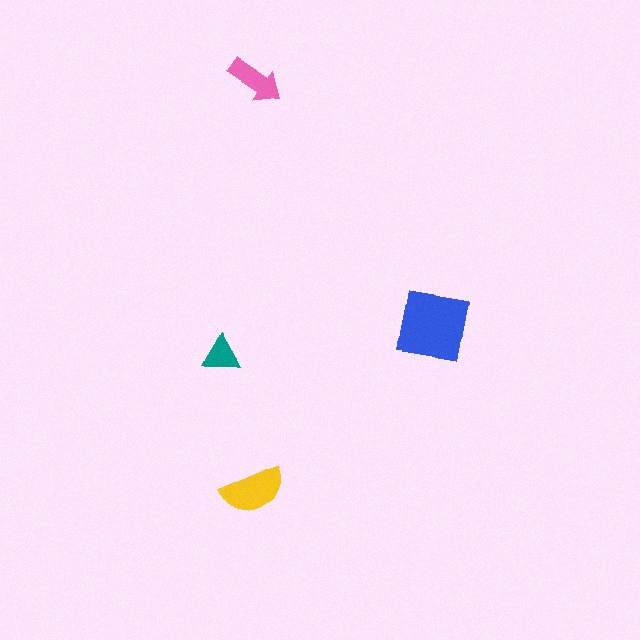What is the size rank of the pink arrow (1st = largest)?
3rd.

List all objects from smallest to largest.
The teal triangle, the pink arrow, the yellow semicircle, the blue square.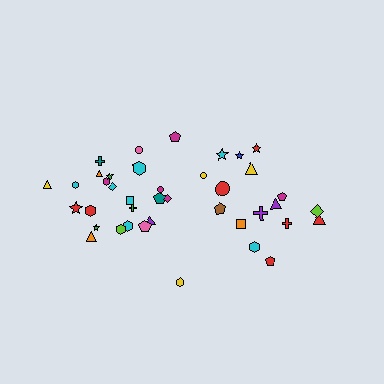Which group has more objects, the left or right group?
The left group.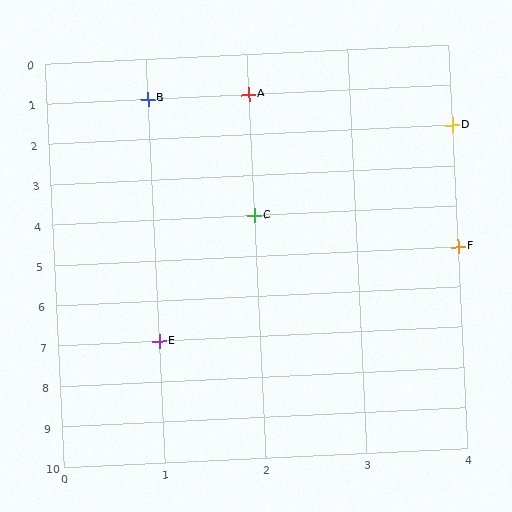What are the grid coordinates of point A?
Point A is at grid coordinates (2, 1).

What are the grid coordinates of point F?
Point F is at grid coordinates (4, 5).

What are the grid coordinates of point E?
Point E is at grid coordinates (1, 7).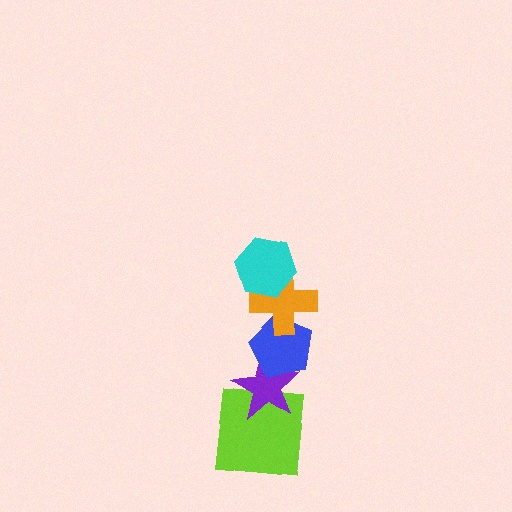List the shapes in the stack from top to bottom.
From top to bottom: the cyan hexagon, the orange cross, the blue pentagon, the purple star, the lime square.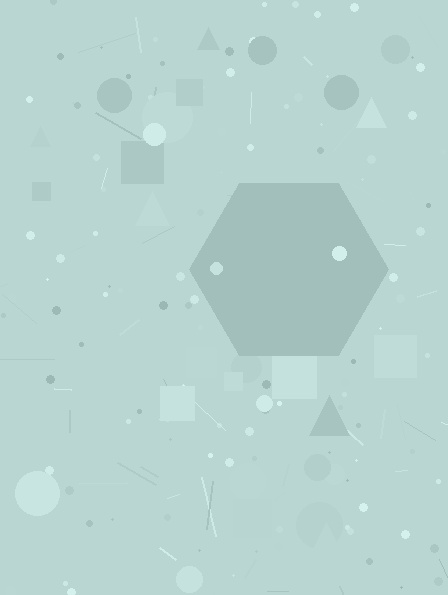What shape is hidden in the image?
A hexagon is hidden in the image.